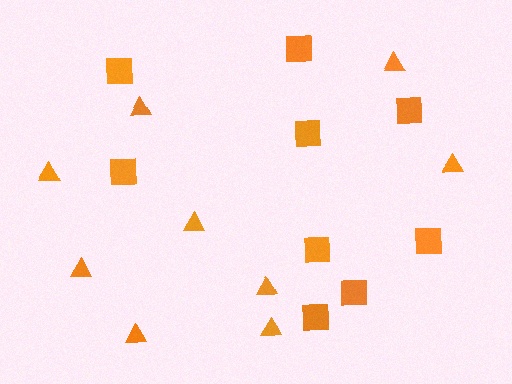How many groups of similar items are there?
There are 2 groups: one group of squares (9) and one group of triangles (9).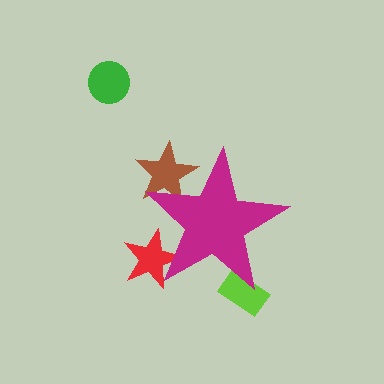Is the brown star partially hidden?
Yes, the brown star is partially hidden behind the magenta star.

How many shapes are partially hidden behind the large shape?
3 shapes are partially hidden.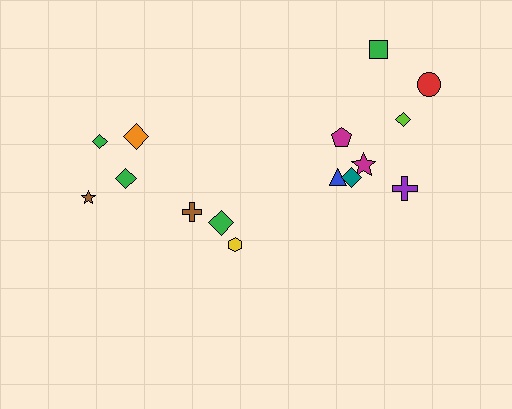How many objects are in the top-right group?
There are 8 objects.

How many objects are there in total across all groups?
There are 15 objects.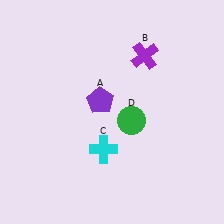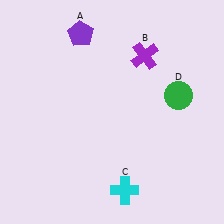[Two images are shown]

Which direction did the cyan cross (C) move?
The cyan cross (C) moved down.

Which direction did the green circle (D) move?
The green circle (D) moved right.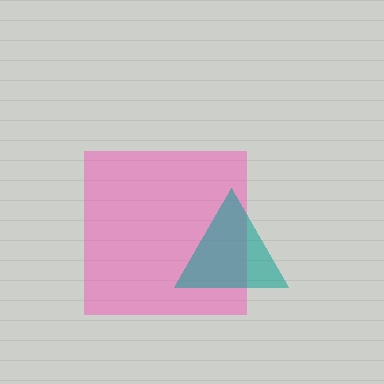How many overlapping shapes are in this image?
There are 2 overlapping shapes in the image.